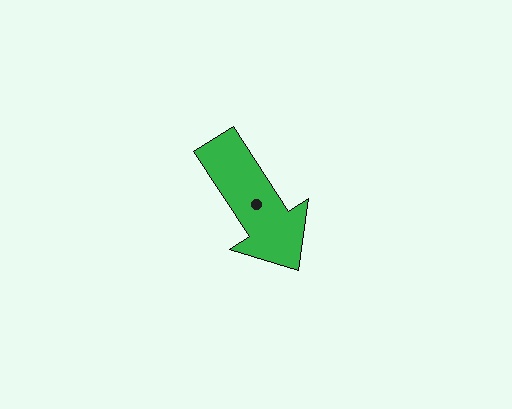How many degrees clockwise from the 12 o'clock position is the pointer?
Approximately 147 degrees.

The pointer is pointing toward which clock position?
Roughly 5 o'clock.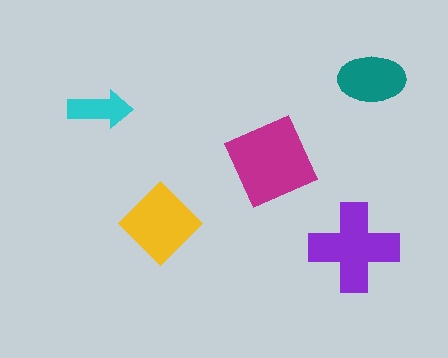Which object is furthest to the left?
The cyan arrow is leftmost.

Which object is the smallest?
The cyan arrow.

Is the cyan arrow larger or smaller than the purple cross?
Smaller.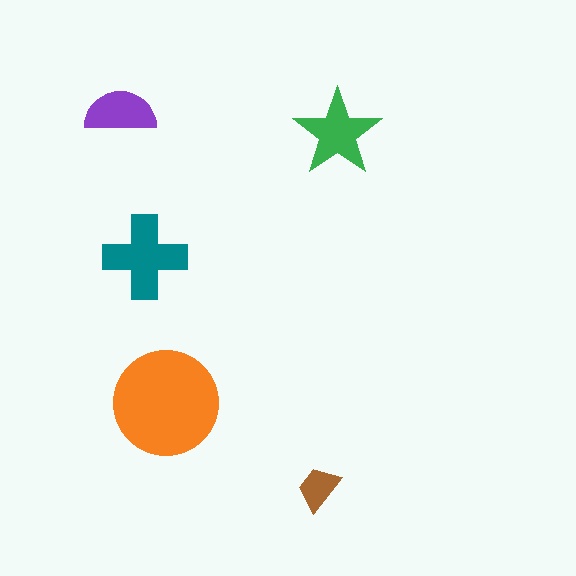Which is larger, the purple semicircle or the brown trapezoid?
The purple semicircle.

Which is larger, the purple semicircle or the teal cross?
The teal cross.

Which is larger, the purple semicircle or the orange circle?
The orange circle.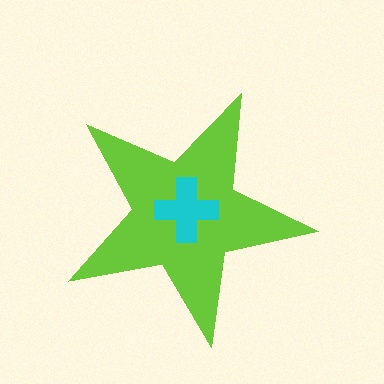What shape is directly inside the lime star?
The cyan cross.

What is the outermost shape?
The lime star.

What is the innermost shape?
The cyan cross.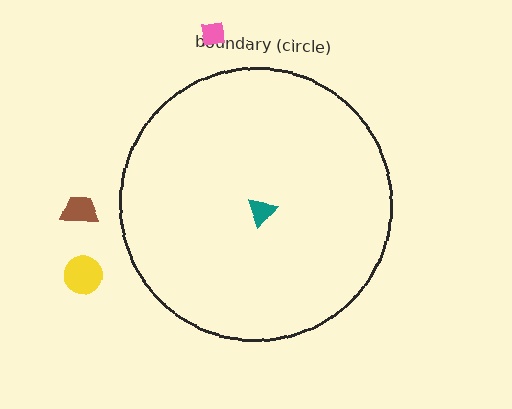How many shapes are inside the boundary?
1 inside, 3 outside.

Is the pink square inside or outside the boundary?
Outside.